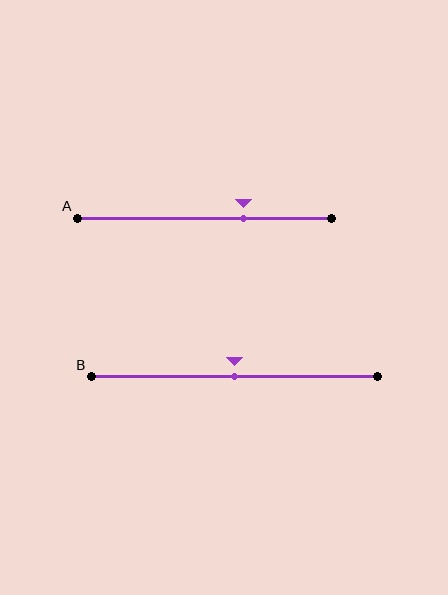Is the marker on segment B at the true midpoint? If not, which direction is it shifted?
Yes, the marker on segment B is at the true midpoint.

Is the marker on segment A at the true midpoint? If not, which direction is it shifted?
No, the marker on segment A is shifted to the right by about 15% of the segment length.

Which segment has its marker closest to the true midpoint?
Segment B has its marker closest to the true midpoint.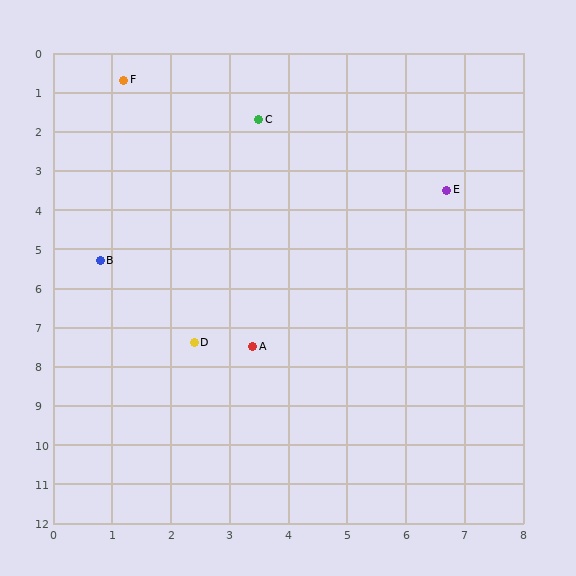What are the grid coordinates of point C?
Point C is at approximately (3.5, 1.7).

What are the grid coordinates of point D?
Point D is at approximately (2.4, 7.4).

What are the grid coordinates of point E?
Point E is at approximately (6.7, 3.5).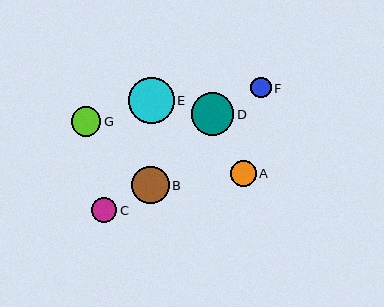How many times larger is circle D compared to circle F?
Circle D is approximately 2.0 times the size of circle F.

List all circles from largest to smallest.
From largest to smallest: E, D, B, G, A, C, F.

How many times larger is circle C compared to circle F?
Circle C is approximately 1.2 times the size of circle F.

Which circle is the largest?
Circle E is the largest with a size of approximately 46 pixels.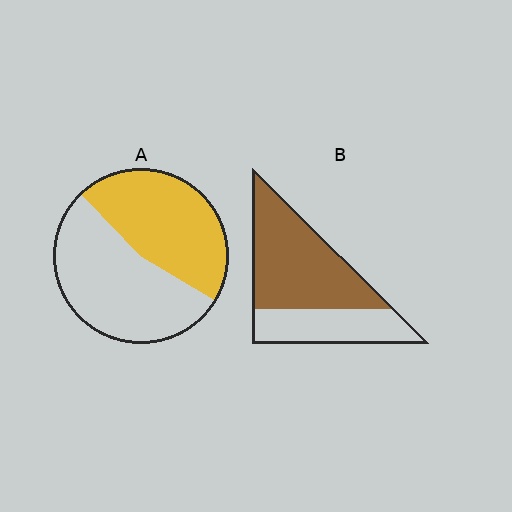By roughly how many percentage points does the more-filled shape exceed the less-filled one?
By roughly 20 percentage points (B over A).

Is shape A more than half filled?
Roughly half.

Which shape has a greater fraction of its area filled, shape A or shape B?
Shape B.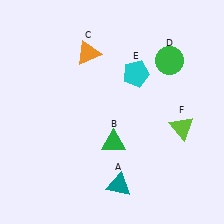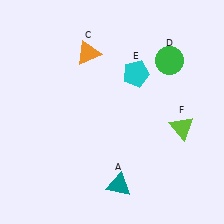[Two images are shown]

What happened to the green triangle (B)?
The green triangle (B) was removed in Image 2. It was in the bottom-right area of Image 1.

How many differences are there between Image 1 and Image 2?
There is 1 difference between the two images.